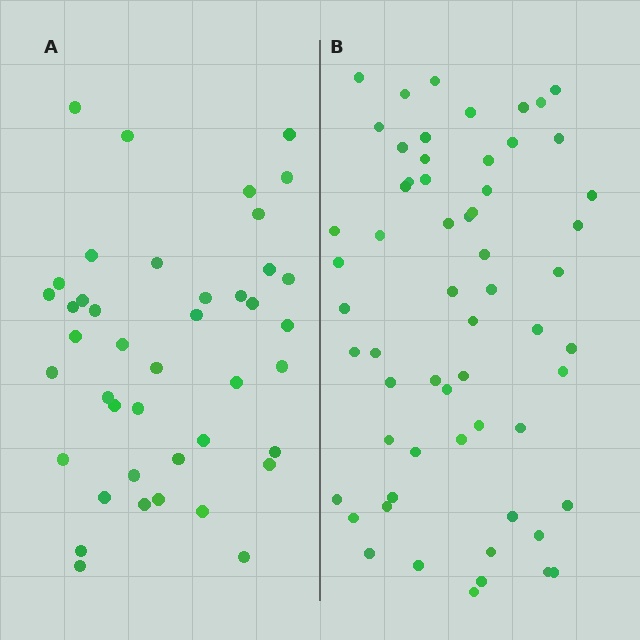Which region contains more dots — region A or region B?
Region B (the right region) has more dots.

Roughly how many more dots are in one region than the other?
Region B has approximately 20 more dots than region A.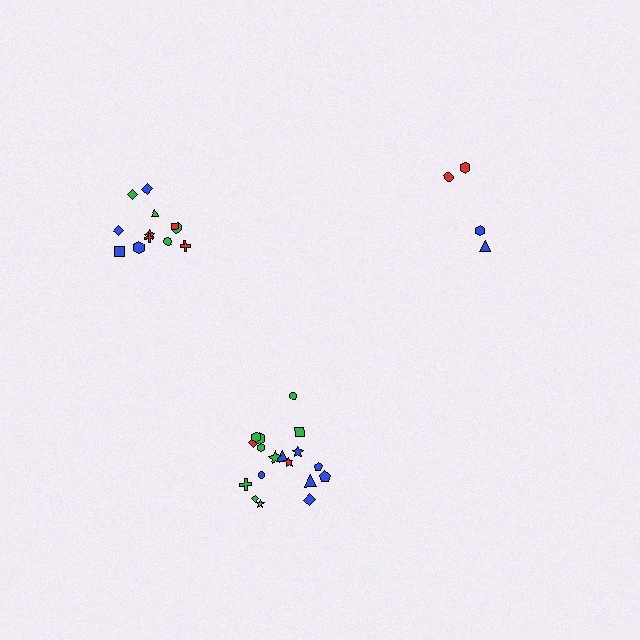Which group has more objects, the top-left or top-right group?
The top-left group.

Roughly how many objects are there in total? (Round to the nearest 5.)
Roughly 35 objects in total.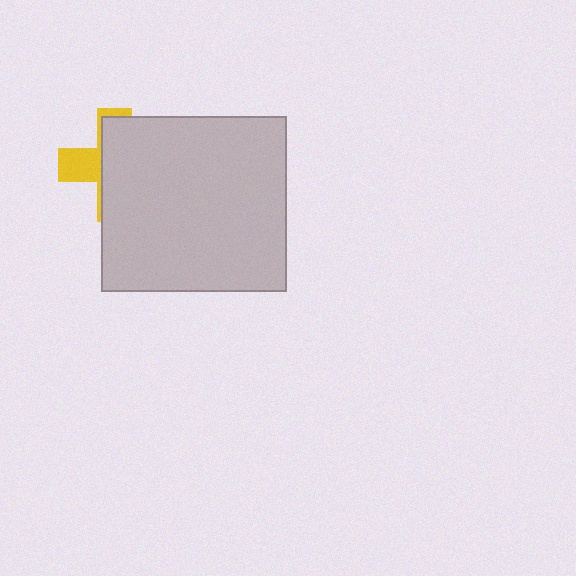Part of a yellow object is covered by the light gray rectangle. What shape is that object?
It is a cross.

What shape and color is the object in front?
The object in front is a light gray rectangle.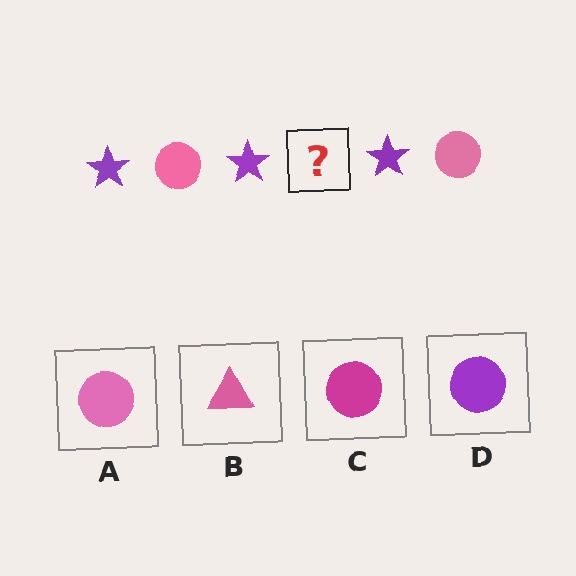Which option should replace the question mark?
Option A.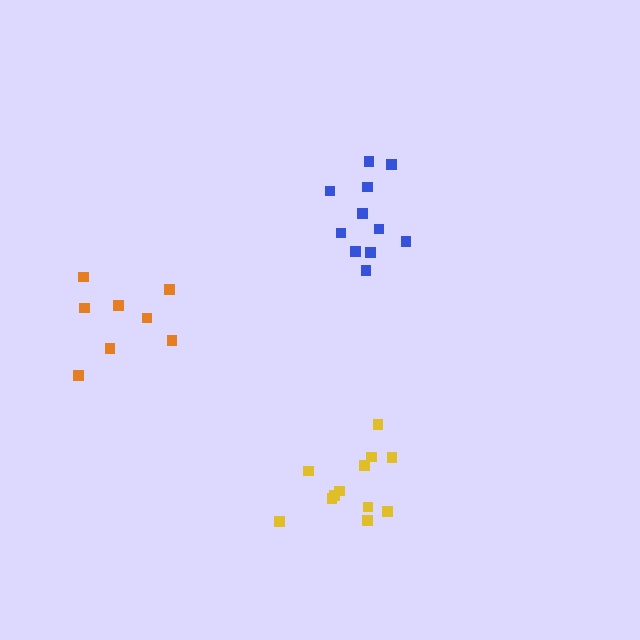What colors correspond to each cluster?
The clusters are colored: yellow, blue, orange.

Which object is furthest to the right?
The yellow cluster is rightmost.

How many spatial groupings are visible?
There are 3 spatial groupings.